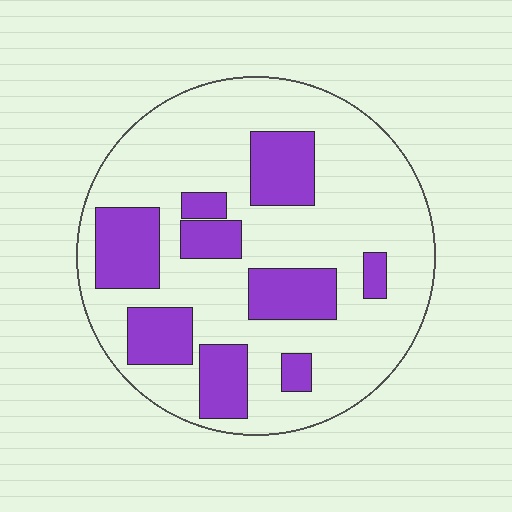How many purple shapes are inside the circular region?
9.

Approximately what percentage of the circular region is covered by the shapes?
Approximately 30%.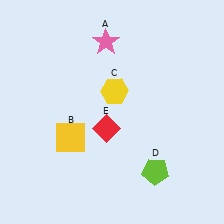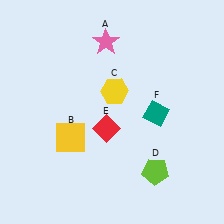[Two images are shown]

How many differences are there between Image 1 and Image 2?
There is 1 difference between the two images.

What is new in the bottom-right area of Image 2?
A teal diamond (F) was added in the bottom-right area of Image 2.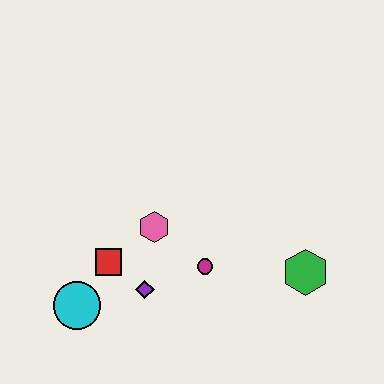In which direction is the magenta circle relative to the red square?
The magenta circle is to the right of the red square.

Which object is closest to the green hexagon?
The magenta circle is closest to the green hexagon.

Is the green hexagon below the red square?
Yes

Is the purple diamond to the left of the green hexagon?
Yes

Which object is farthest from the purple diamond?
The green hexagon is farthest from the purple diamond.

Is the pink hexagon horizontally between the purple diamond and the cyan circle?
No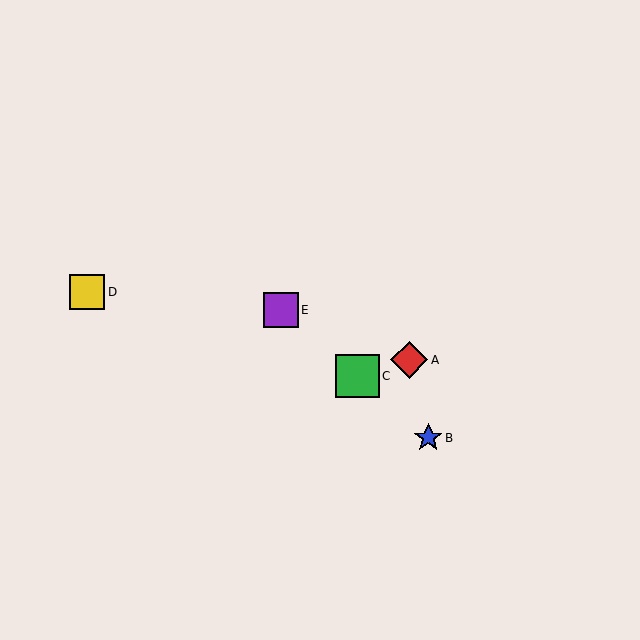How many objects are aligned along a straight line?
3 objects (B, C, E) are aligned along a straight line.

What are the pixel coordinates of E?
Object E is at (281, 310).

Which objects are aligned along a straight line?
Objects B, C, E are aligned along a straight line.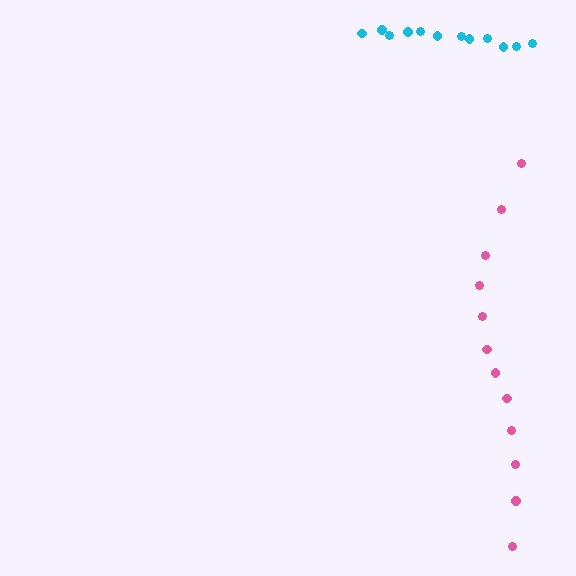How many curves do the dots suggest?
There are 2 distinct paths.